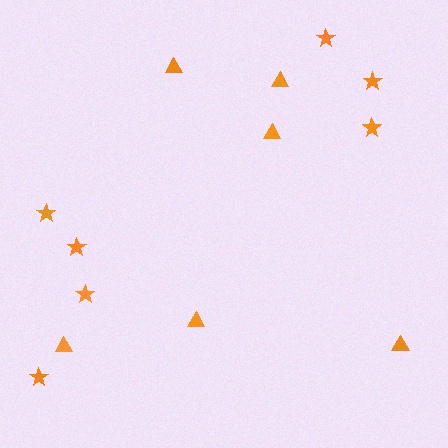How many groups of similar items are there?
There are 2 groups: one group of triangles (6) and one group of stars (7).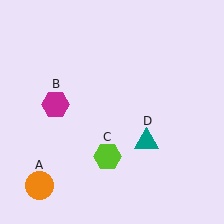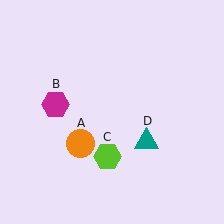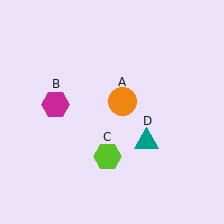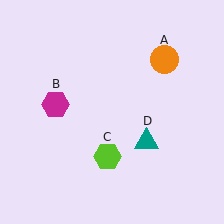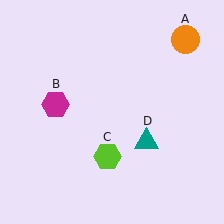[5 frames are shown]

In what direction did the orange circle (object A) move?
The orange circle (object A) moved up and to the right.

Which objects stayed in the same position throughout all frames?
Magenta hexagon (object B) and lime hexagon (object C) and teal triangle (object D) remained stationary.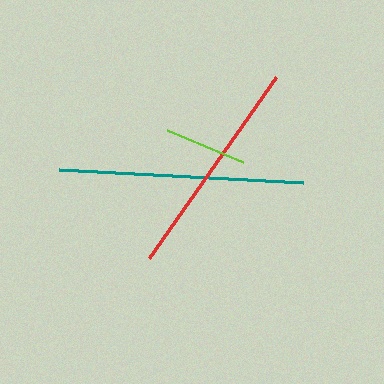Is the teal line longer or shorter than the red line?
The teal line is longer than the red line.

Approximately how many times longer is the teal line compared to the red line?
The teal line is approximately 1.1 times the length of the red line.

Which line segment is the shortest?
The lime line is the shortest at approximately 82 pixels.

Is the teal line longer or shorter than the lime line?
The teal line is longer than the lime line.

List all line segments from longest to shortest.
From longest to shortest: teal, red, lime.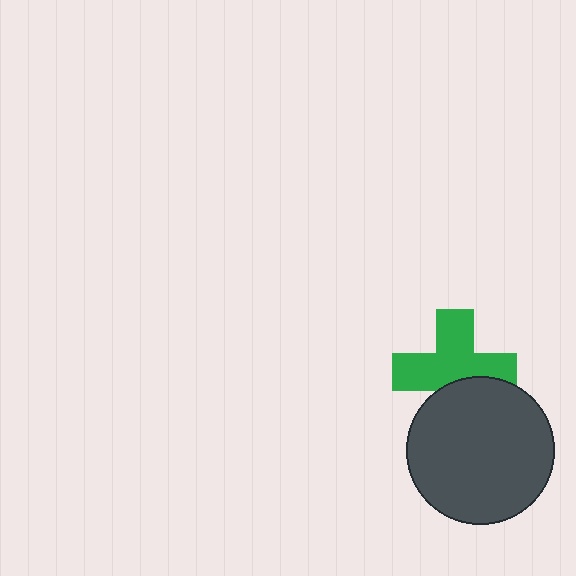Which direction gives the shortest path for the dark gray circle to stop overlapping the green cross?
Moving down gives the shortest separation.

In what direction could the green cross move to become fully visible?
The green cross could move up. That would shift it out from behind the dark gray circle entirely.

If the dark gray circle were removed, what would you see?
You would see the complete green cross.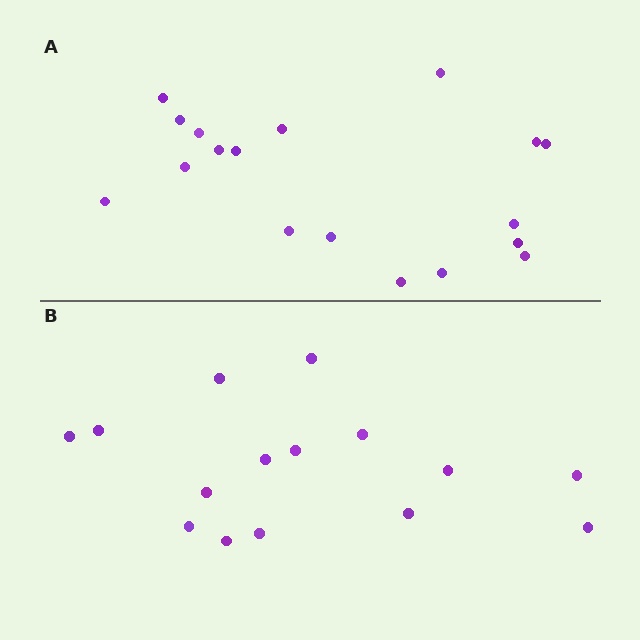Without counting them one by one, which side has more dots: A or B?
Region A (the top region) has more dots.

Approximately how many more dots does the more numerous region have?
Region A has just a few more — roughly 2 or 3 more dots than region B.